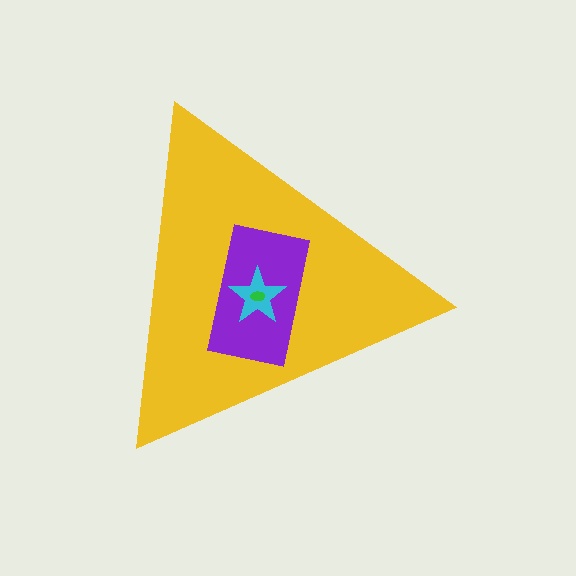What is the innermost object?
The green ellipse.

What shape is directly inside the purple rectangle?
The cyan star.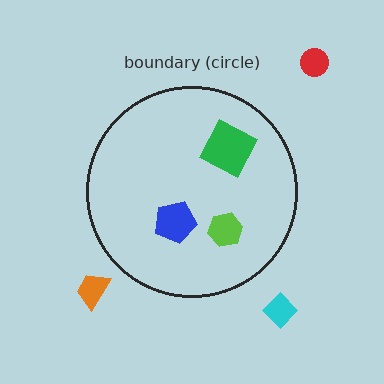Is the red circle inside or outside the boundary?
Outside.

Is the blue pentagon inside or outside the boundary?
Inside.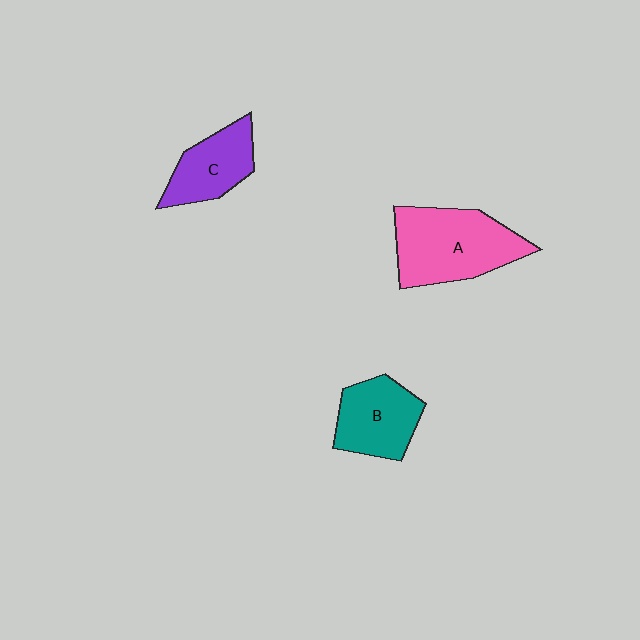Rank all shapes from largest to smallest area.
From largest to smallest: A (pink), B (teal), C (purple).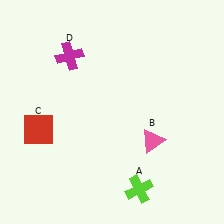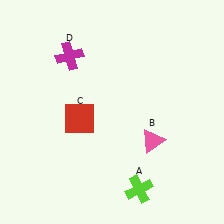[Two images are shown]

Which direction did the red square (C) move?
The red square (C) moved right.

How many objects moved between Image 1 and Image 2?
1 object moved between the two images.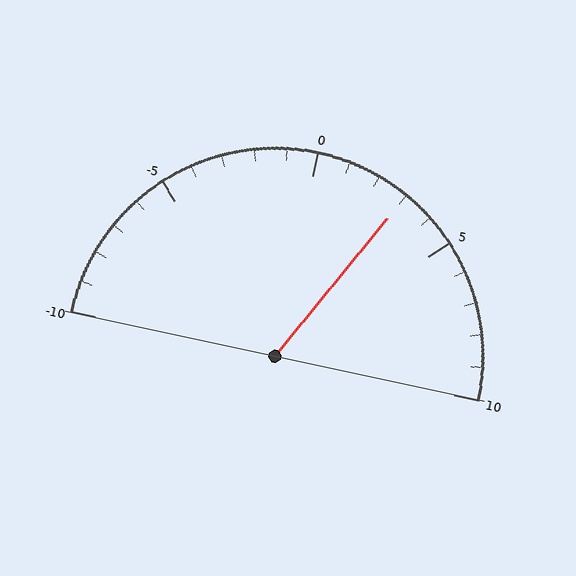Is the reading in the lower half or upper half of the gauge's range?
The reading is in the upper half of the range (-10 to 10).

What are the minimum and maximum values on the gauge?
The gauge ranges from -10 to 10.